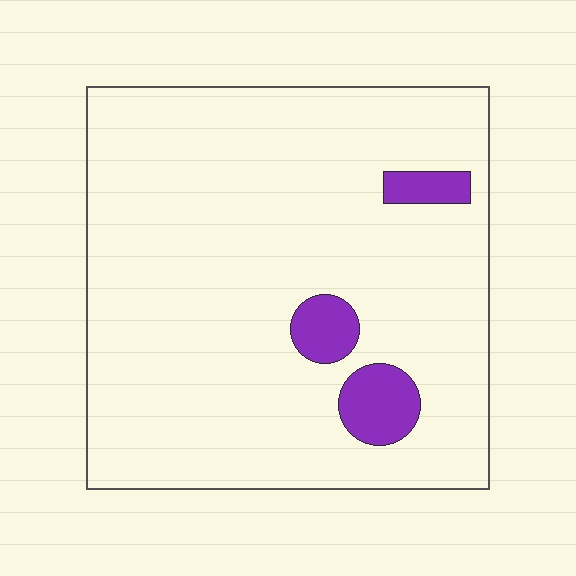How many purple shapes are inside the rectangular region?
3.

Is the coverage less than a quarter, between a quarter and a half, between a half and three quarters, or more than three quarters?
Less than a quarter.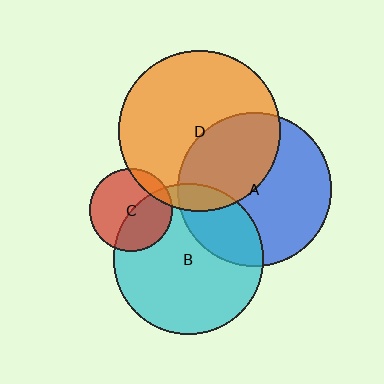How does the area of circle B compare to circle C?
Approximately 3.3 times.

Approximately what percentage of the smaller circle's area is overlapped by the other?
Approximately 15%.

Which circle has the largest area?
Circle D (orange).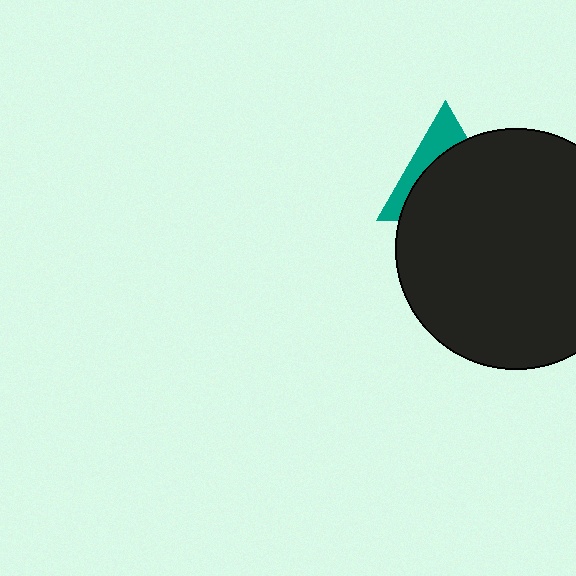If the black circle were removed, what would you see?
You would see the complete teal triangle.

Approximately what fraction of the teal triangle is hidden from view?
Roughly 68% of the teal triangle is hidden behind the black circle.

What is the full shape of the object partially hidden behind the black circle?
The partially hidden object is a teal triangle.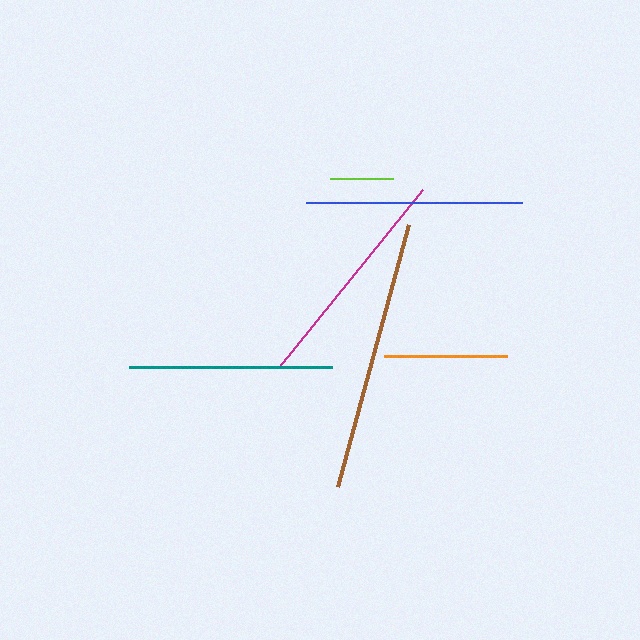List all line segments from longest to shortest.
From longest to shortest: brown, magenta, blue, teal, orange, lime.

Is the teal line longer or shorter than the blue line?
The blue line is longer than the teal line.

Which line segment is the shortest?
The lime line is the shortest at approximately 63 pixels.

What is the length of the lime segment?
The lime segment is approximately 63 pixels long.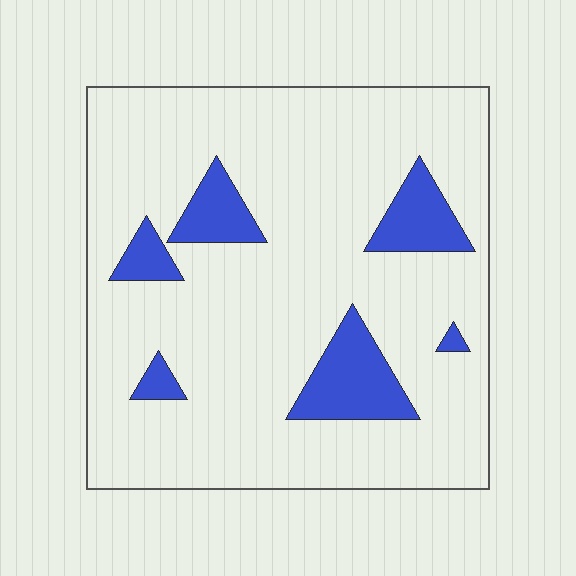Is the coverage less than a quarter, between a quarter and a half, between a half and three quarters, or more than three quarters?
Less than a quarter.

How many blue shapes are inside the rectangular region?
6.